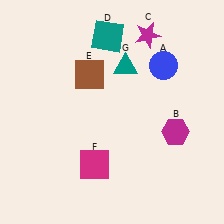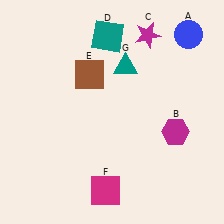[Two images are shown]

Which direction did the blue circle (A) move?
The blue circle (A) moved up.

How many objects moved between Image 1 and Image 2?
2 objects moved between the two images.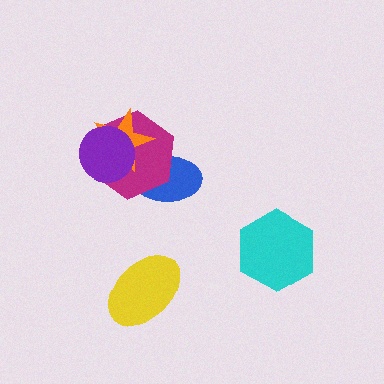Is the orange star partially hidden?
Yes, it is partially covered by another shape.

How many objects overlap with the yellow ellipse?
0 objects overlap with the yellow ellipse.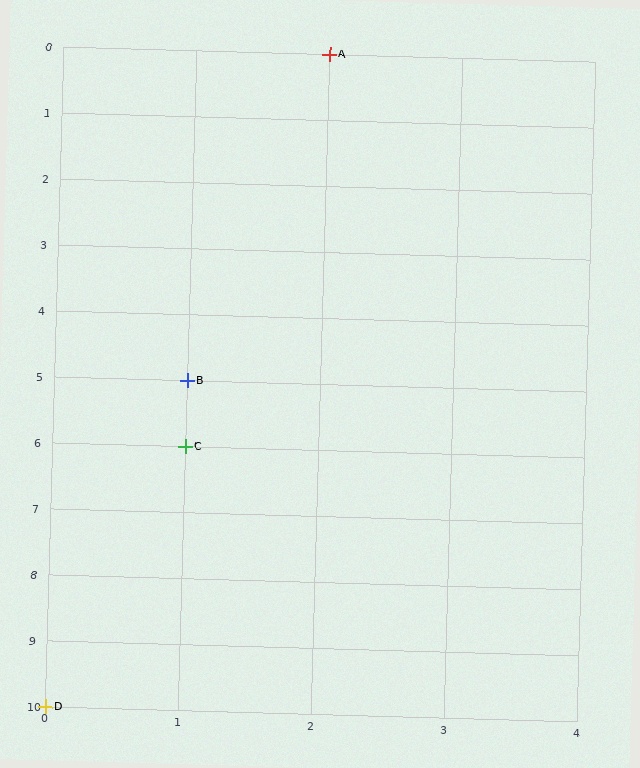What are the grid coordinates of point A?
Point A is at grid coordinates (2, 0).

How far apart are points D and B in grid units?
Points D and B are 1 column and 5 rows apart (about 5.1 grid units diagonally).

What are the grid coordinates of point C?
Point C is at grid coordinates (1, 6).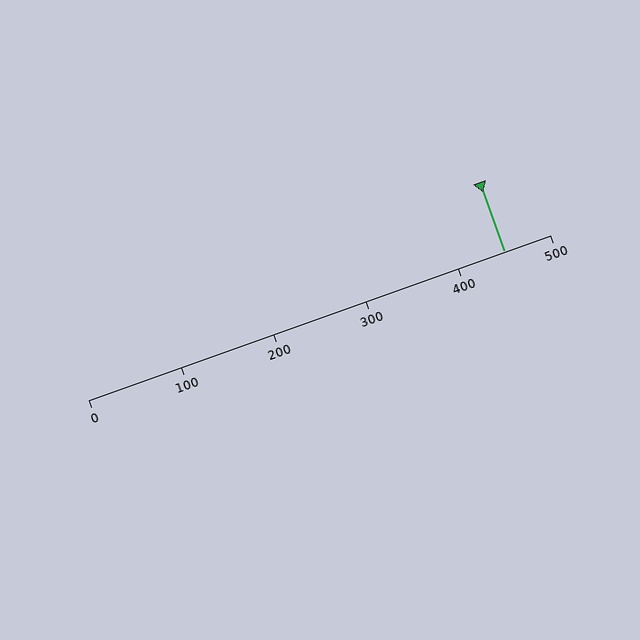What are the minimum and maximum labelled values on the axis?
The axis runs from 0 to 500.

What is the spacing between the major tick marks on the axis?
The major ticks are spaced 100 apart.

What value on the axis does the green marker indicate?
The marker indicates approximately 450.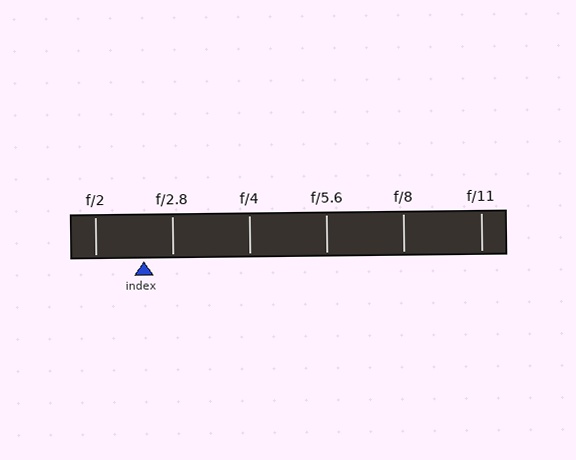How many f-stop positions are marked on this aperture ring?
There are 6 f-stop positions marked.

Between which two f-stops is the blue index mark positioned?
The index mark is between f/2 and f/2.8.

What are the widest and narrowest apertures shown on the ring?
The widest aperture shown is f/2 and the narrowest is f/11.